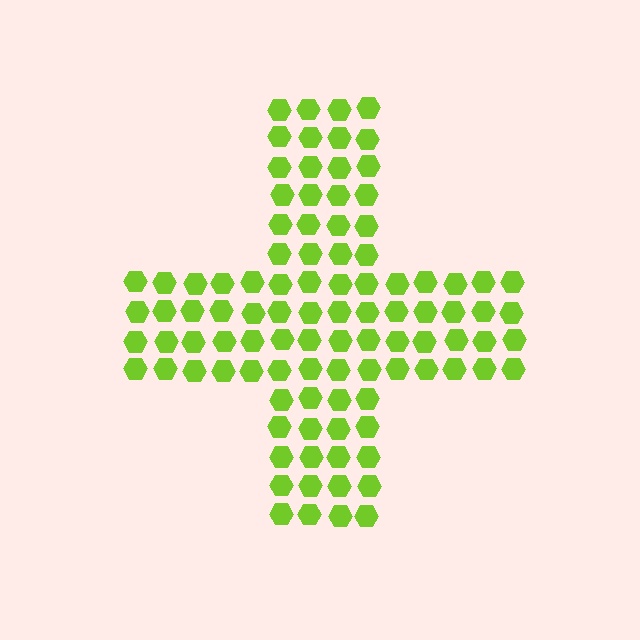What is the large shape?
The large shape is a cross.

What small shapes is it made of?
It is made of small hexagons.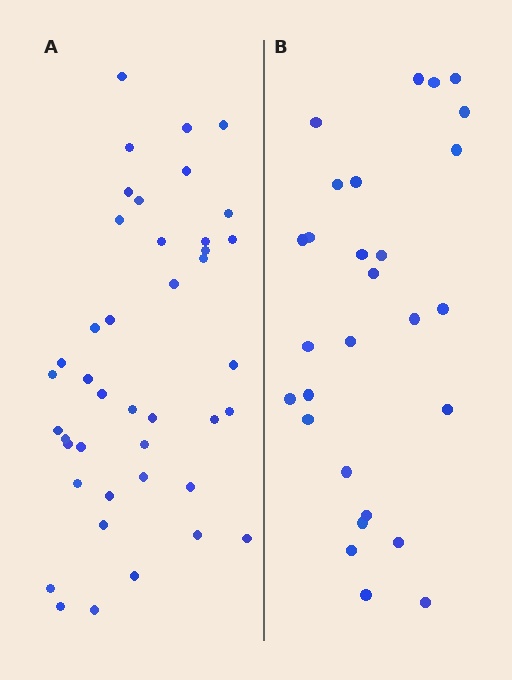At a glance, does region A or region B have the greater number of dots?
Region A (the left region) has more dots.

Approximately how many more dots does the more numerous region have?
Region A has approximately 15 more dots than region B.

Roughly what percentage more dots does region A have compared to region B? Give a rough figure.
About 50% more.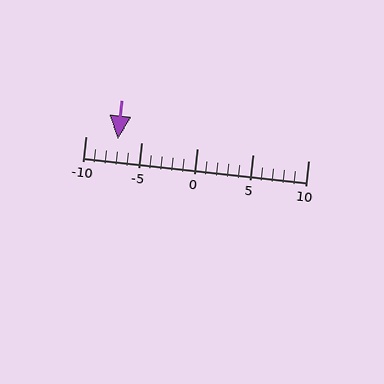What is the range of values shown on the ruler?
The ruler shows values from -10 to 10.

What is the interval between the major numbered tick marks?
The major tick marks are spaced 5 units apart.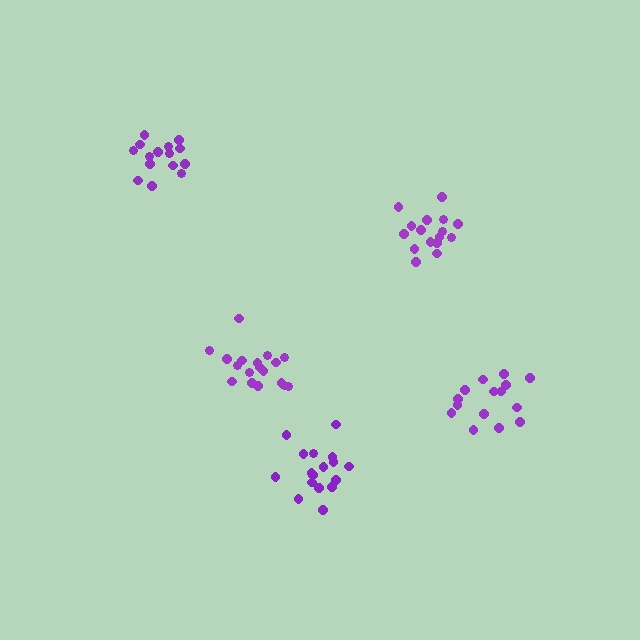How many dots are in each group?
Group 1: 18 dots, Group 2: 15 dots, Group 3: 16 dots, Group 4: 17 dots, Group 5: 15 dots (81 total).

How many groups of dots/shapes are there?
There are 5 groups.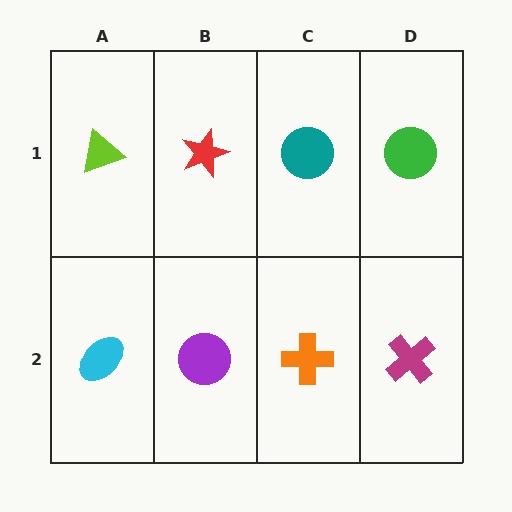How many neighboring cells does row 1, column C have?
3.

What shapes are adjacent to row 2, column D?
A green circle (row 1, column D), an orange cross (row 2, column C).